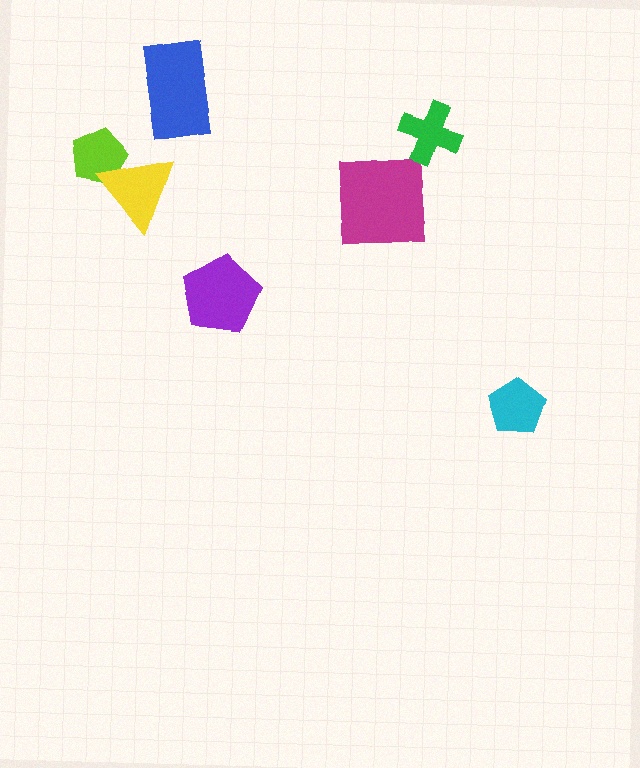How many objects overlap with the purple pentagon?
0 objects overlap with the purple pentagon.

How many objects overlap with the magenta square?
0 objects overlap with the magenta square.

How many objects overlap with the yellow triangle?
1 object overlaps with the yellow triangle.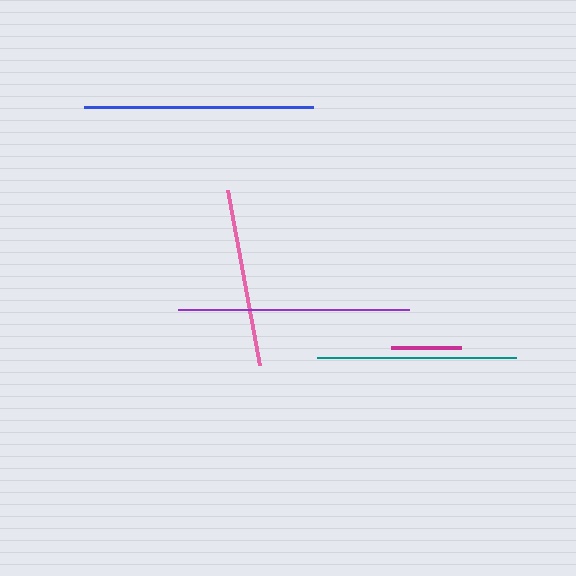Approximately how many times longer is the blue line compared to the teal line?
The blue line is approximately 1.2 times the length of the teal line.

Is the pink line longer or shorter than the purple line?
The purple line is longer than the pink line.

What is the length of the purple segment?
The purple segment is approximately 231 pixels long.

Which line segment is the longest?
The purple line is the longest at approximately 231 pixels.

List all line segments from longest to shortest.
From longest to shortest: purple, blue, teal, pink, magenta.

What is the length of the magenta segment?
The magenta segment is approximately 70 pixels long.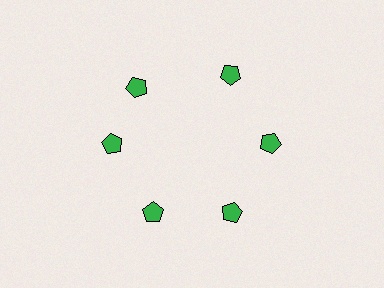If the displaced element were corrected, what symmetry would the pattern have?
It would have 6-fold rotational symmetry — the pattern would map onto itself every 60 degrees.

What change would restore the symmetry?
The symmetry would be restored by rotating it back into even spacing with its neighbors so that all 6 pentagons sit at equal angles and equal distance from the center.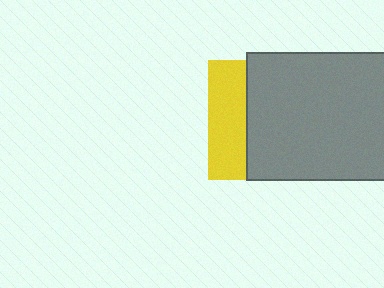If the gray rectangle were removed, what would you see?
You would see the complete yellow square.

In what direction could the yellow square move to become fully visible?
The yellow square could move left. That would shift it out from behind the gray rectangle entirely.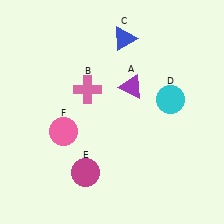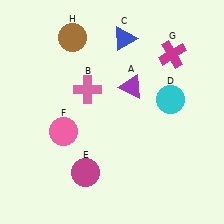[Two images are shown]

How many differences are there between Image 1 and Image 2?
There are 2 differences between the two images.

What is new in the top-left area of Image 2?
A brown circle (H) was added in the top-left area of Image 2.